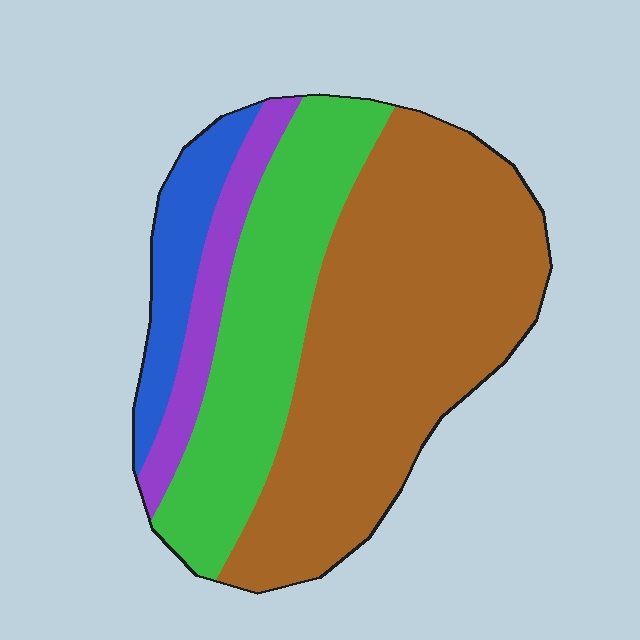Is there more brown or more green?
Brown.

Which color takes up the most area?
Brown, at roughly 55%.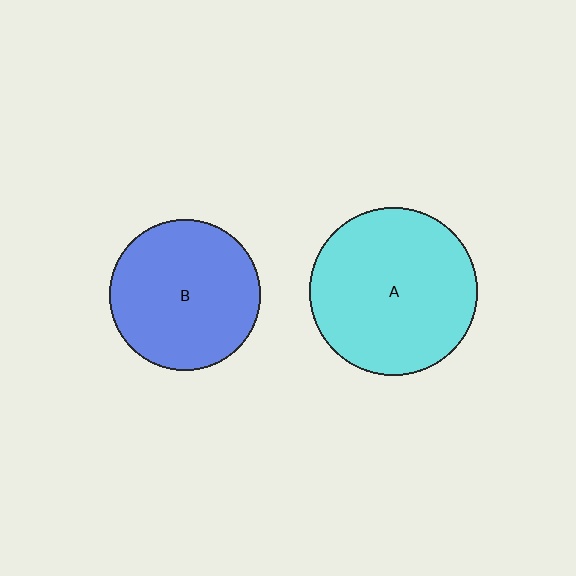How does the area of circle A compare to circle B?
Approximately 1.3 times.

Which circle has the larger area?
Circle A (cyan).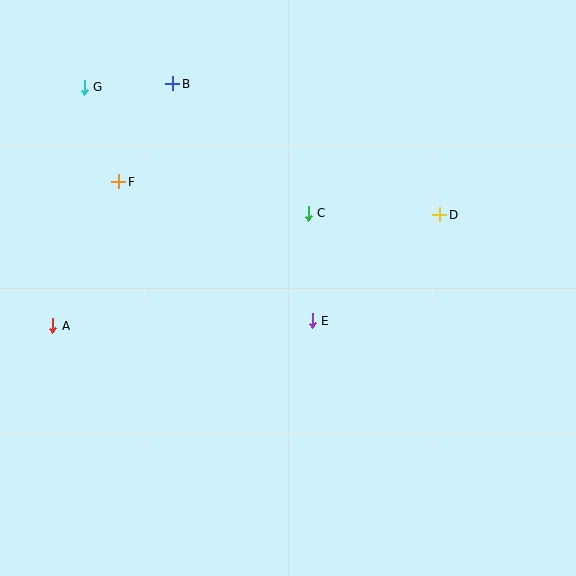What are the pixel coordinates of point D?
Point D is at (440, 215).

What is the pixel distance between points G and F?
The distance between G and F is 101 pixels.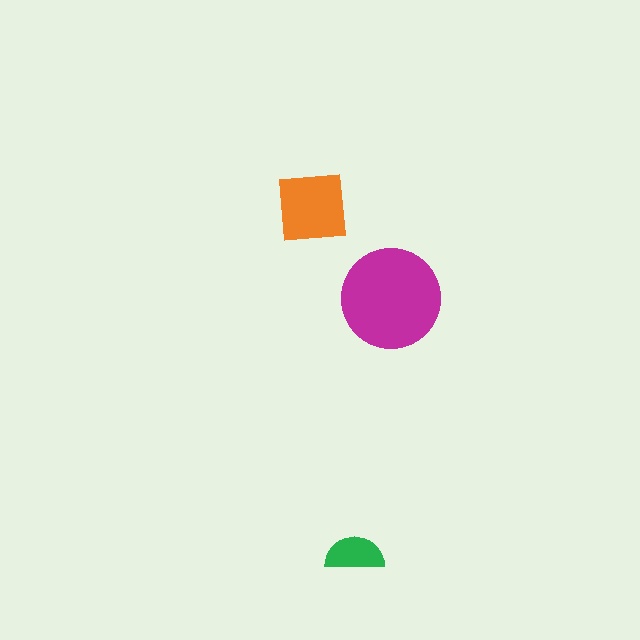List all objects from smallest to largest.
The green semicircle, the orange square, the magenta circle.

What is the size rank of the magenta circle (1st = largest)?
1st.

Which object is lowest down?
The green semicircle is bottommost.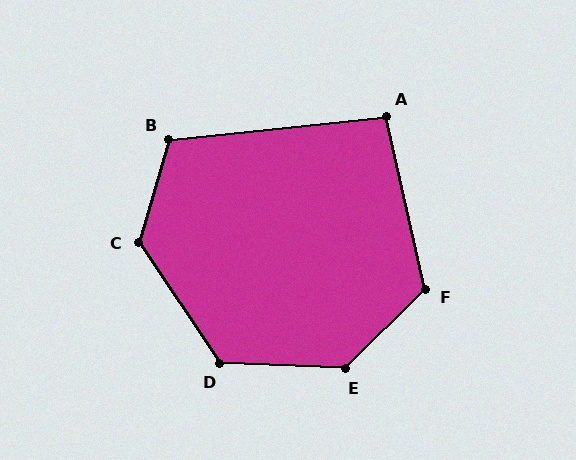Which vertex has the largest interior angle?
E, at approximately 133 degrees.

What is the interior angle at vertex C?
Approximately 130 degrees (obtuse).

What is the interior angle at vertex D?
Approximately 126 degrees (obtuse).